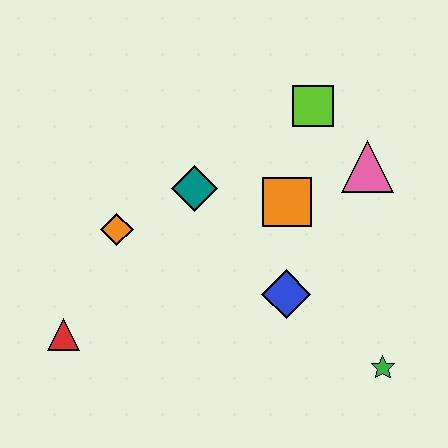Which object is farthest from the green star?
The red triangle is farthest from the green star.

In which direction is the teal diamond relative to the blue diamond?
The teal diamond is above the blue diamond.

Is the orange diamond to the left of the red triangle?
No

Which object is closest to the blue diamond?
The orange square is closest to the blue diamond.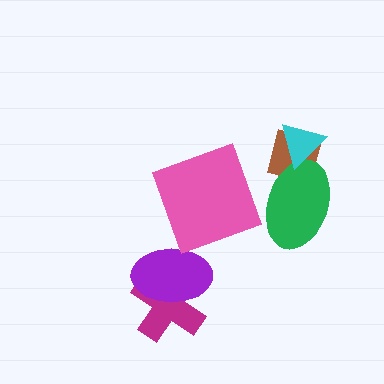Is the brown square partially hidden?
Yes, it is partially covered by another shape.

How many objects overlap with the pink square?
0 objects overlap with the pink square.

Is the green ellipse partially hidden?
Yes, it is partially covered by another shape.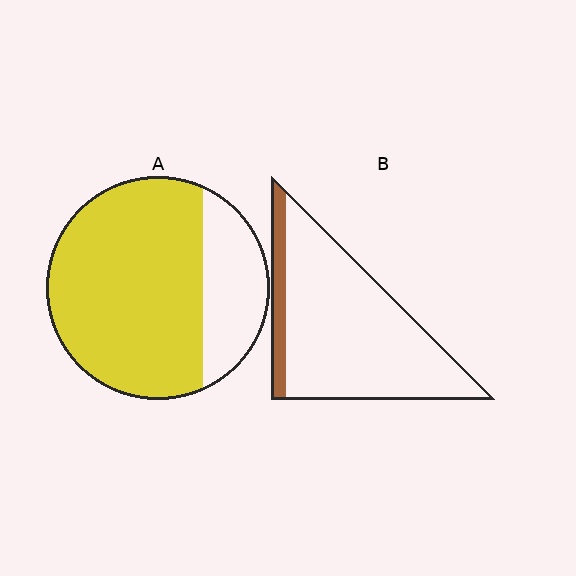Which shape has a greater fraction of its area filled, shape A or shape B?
Shape A.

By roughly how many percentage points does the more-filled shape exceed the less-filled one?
By roughly 60 percentage points (A over B).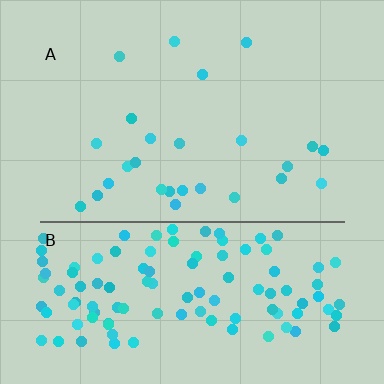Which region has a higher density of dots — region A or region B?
B (the bottom).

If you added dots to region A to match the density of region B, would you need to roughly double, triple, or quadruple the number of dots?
Approximately quadruple.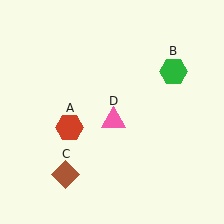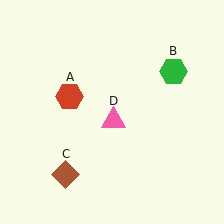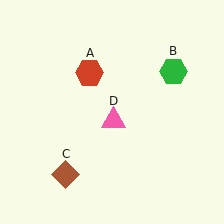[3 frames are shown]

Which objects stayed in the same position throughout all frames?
Green hexagon (object B) and brown diamond (object C) and pink triangle (object D) remained stationary.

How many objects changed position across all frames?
1 object changed position: red hexagon (object A).